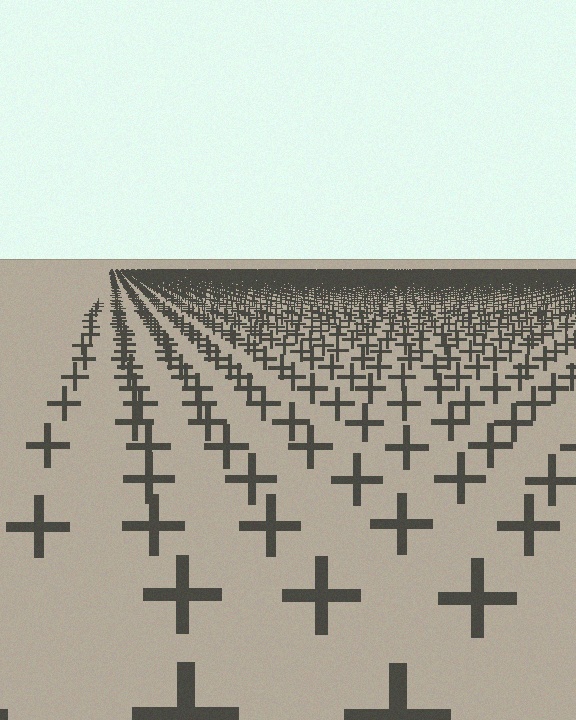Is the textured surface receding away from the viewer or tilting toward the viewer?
The surface is receding away from the viewer. Texture elements get smaller and denser toward the top.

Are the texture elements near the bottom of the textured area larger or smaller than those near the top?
Larger. Near the bottom, elements are closer to the viewer and appear at a bigger on-screen size.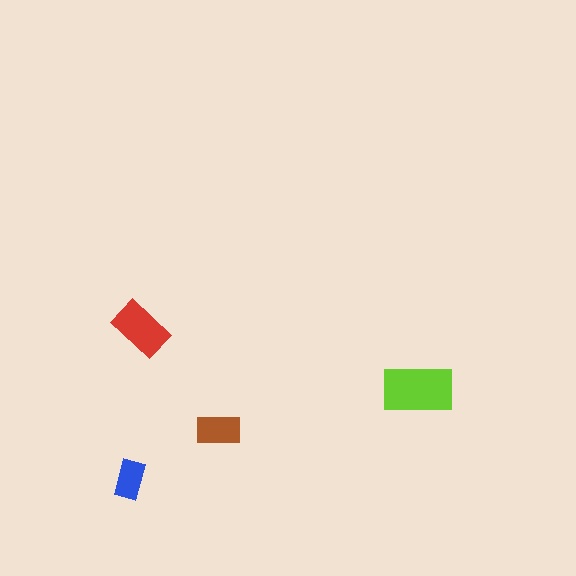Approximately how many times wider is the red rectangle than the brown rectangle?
About 1.5 times wider.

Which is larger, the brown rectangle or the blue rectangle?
The brown one.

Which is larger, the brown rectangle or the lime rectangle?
The lime one.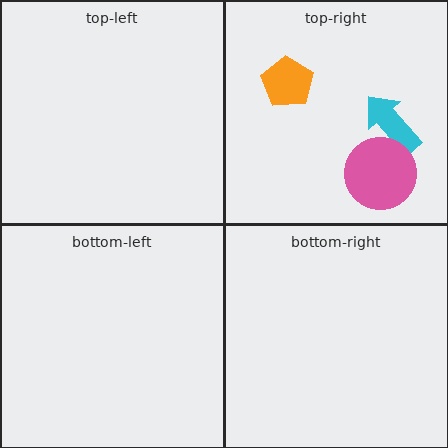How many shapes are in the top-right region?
3.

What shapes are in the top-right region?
The cyan arrow, the orange pentagon, the pink circle.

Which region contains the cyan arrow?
The top-right region.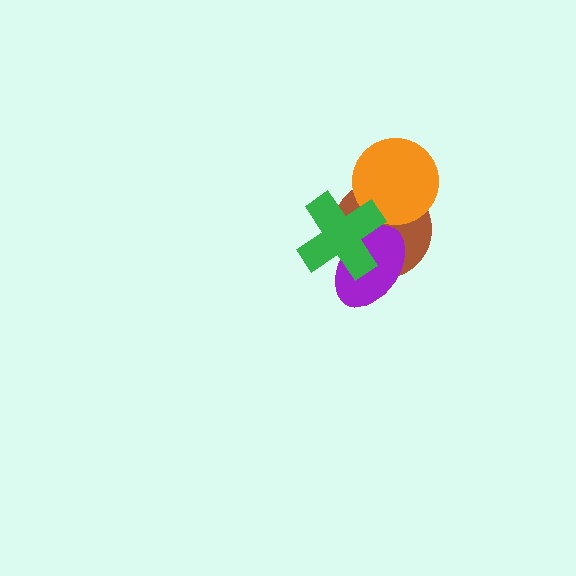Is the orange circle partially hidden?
Yes, it is partially covered by another shape.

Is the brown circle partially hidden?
Yes, it is partially covered by another shape.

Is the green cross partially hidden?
No, no other shape covers it.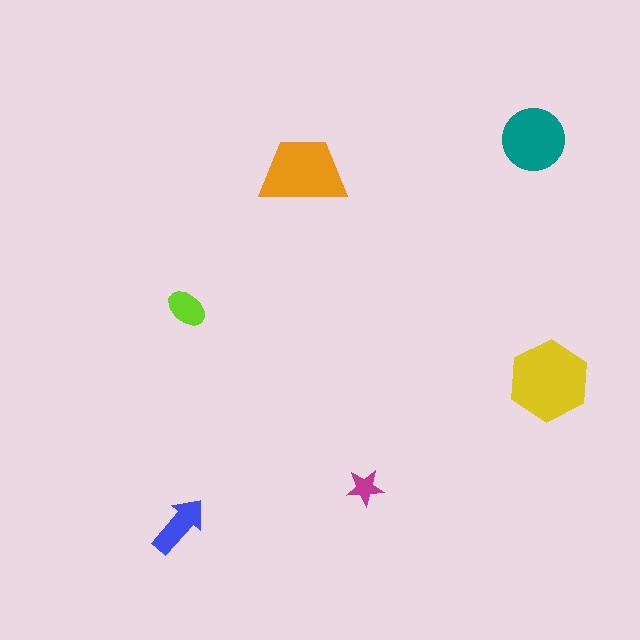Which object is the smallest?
The magenta star.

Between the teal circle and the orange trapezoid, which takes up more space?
The orange trapezoid.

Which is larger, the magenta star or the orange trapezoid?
The orange trapezoid.